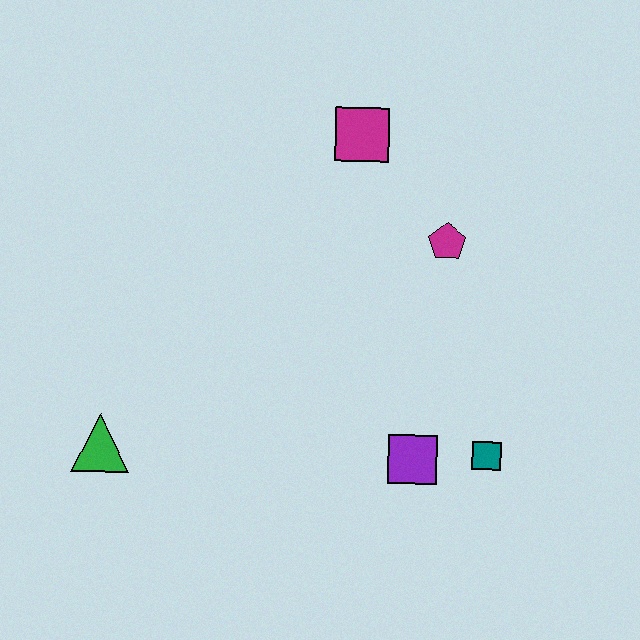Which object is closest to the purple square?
The teal square is closest to the purple square.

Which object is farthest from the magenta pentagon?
The green triangle is farthest from the magenta pentagon.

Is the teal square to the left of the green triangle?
No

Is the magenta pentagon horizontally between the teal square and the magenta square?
Yes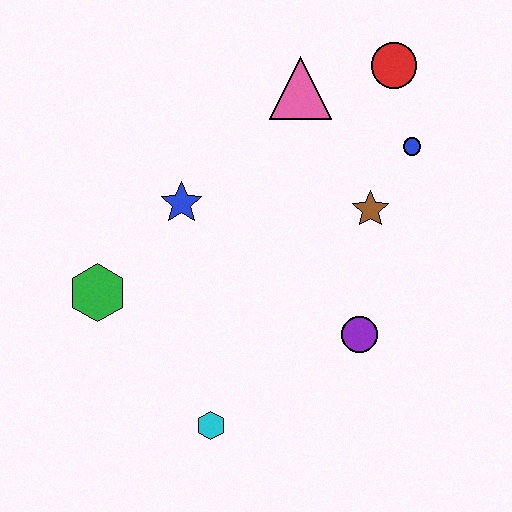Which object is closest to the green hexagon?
The blue star is closest to the green hexagon.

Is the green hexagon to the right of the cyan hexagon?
No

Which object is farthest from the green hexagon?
The red circle is farthest from the green hexagon.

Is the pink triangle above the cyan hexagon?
Yes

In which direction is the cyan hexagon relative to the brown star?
The cyan hexagon is below the brown star.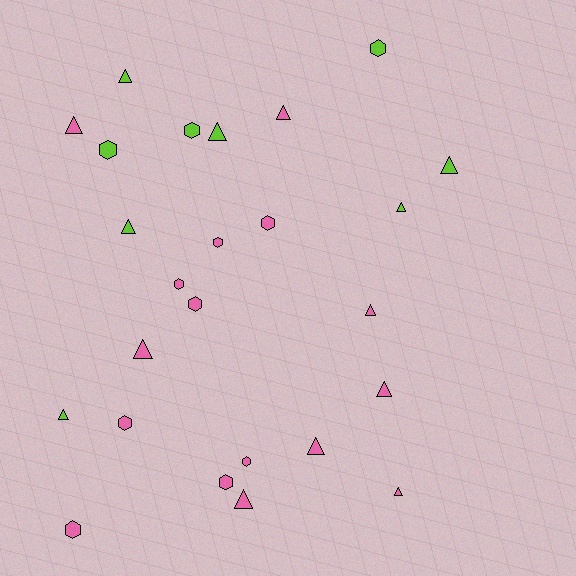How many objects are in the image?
There are 25 objects.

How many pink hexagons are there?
There are 8 pink hexagons.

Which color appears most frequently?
Pink, with 16 objects.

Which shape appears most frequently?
Triangle, with 14 objects.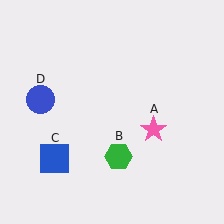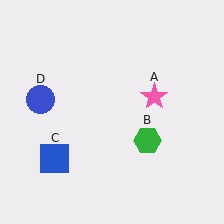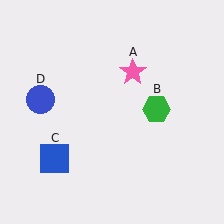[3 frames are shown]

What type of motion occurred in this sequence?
The pink star (object A), green hexagon (object B) rotated counterclockwise around the center of the scene.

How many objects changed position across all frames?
2 objects changed position: pink star (object A), green hexagon (object B).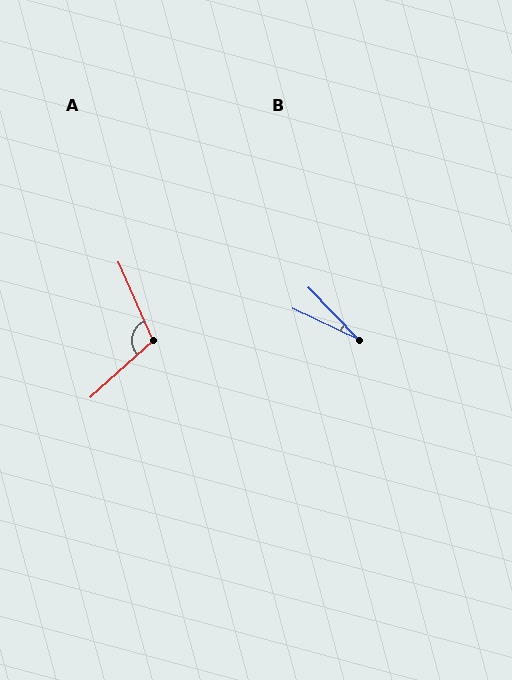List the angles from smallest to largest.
B (20°), A (109°).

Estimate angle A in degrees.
Approximately 109 degrees.